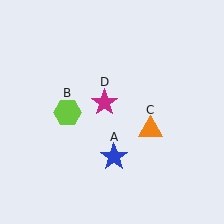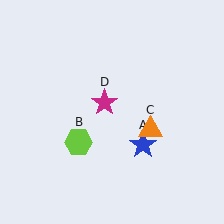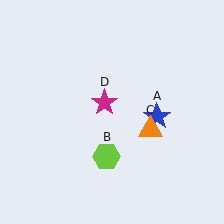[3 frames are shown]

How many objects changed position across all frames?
2 objects changed position: blue star (object A), lime hexagon (object B).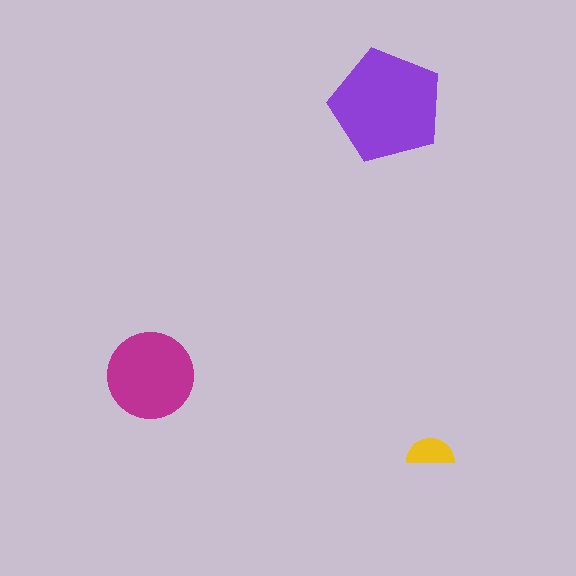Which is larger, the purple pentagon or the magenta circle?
The purple pentagon.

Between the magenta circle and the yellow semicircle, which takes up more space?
The magenta circle.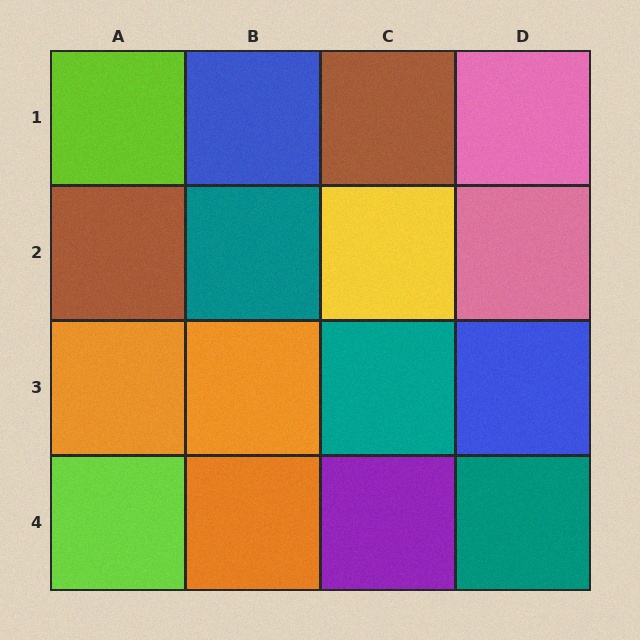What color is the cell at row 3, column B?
Orange.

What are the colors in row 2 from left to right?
Brown, teal, yellow, pink.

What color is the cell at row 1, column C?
Brown.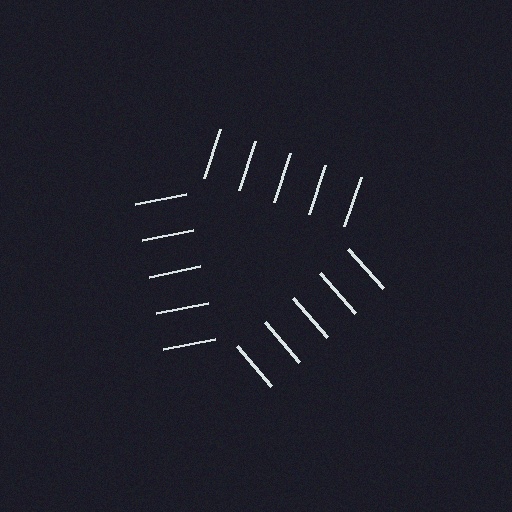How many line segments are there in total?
15 — 5 along each of the 3 edges.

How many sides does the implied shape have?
3 sides — the line-ends trace a triangle.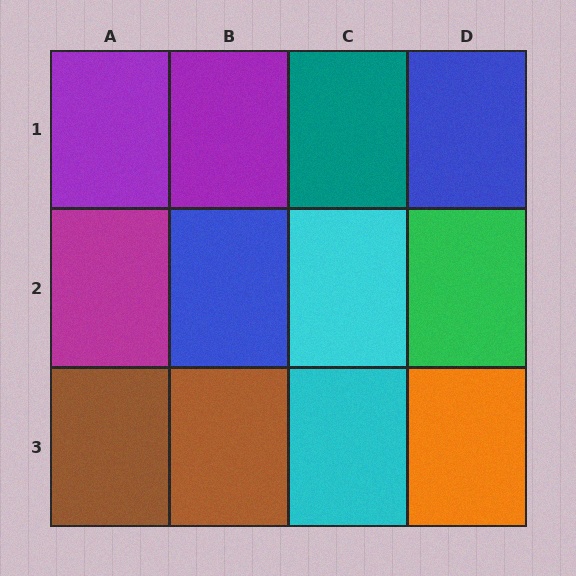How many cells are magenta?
1 cell is magenta.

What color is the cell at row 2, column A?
Magenta.